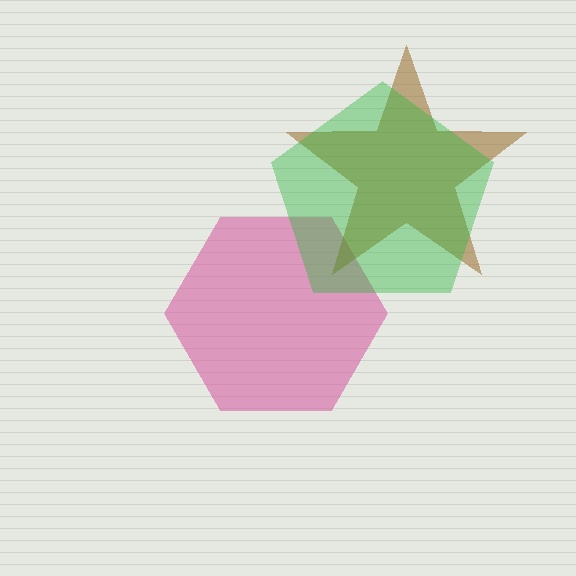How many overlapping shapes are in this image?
There are 3 overlapping shapes in the image.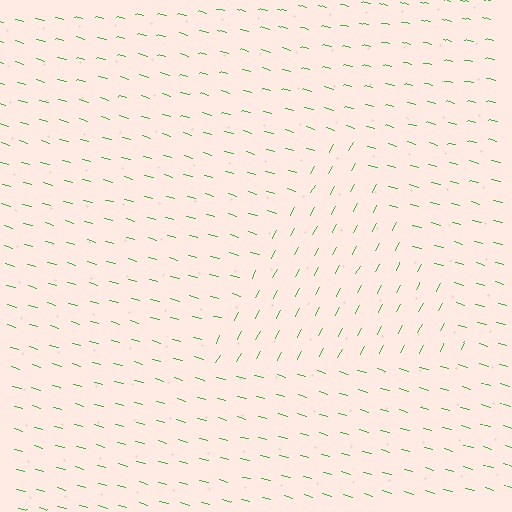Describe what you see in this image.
The image is filled with small green line segments. A triangle region in the image has lines oriented differently from the surrounding lines, creating a visible texture boundary.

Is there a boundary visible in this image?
Yes, there is a texture boundary formed by a change in line orientation.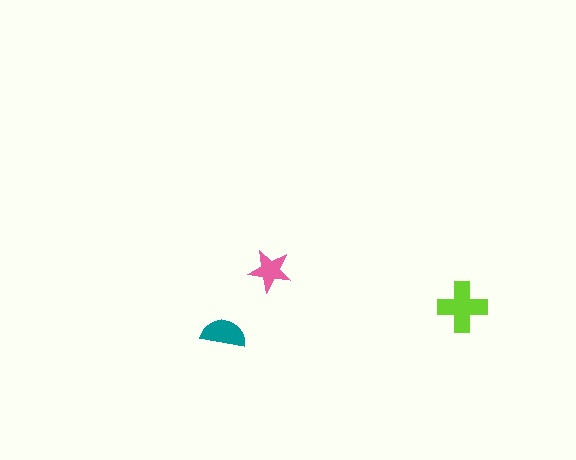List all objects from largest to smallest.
The lime cross, the teal semicircle, the pink star.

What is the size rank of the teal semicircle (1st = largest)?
2nd.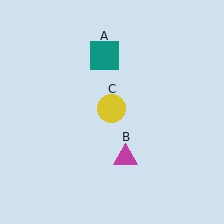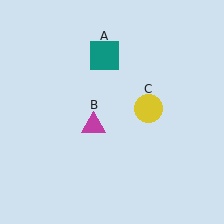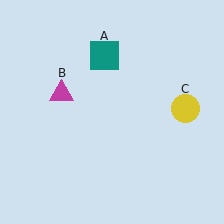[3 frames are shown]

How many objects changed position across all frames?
2 objects changed position: magenta triangle (object B), yellow circle (object C).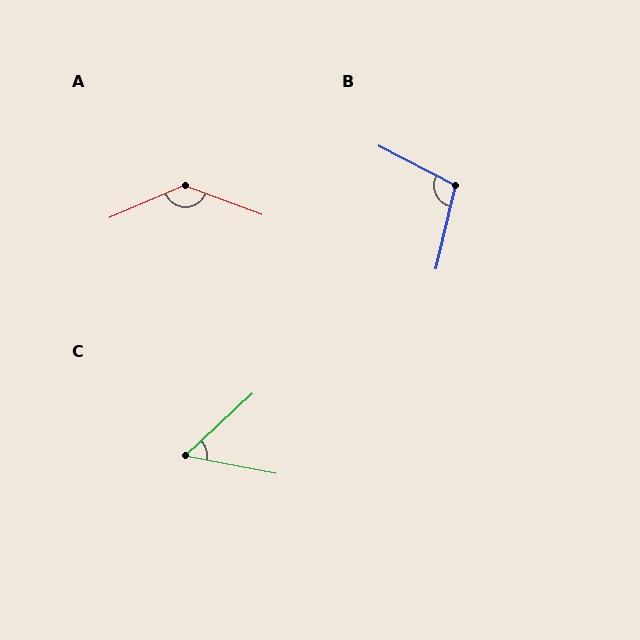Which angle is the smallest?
C, at approximately 53 degrees.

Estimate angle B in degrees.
Approximately 104 degrees.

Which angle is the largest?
A, at approximately 137 degrees.